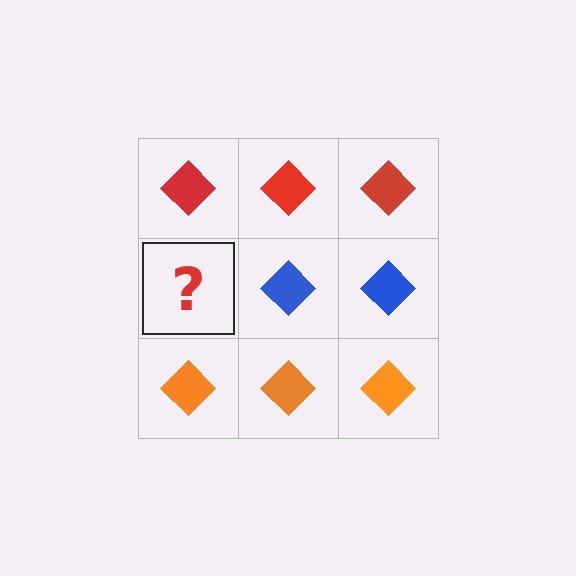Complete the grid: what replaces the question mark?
The question mark should be replaced with a blue diamond.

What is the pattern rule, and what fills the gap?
The rule is that each row has a consistent color. The gap should be filled with a blue diamond.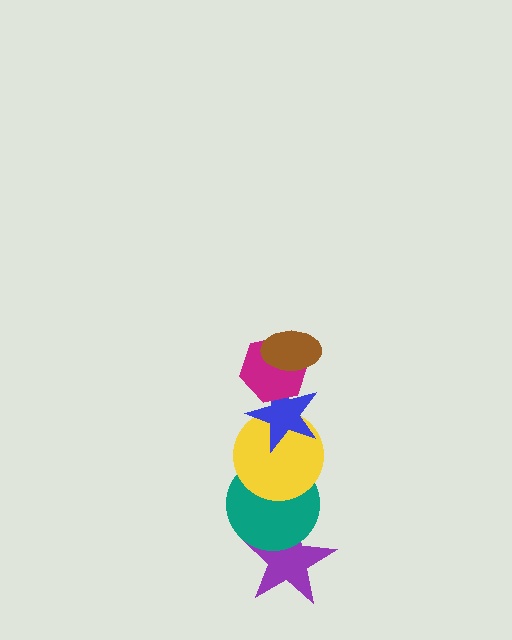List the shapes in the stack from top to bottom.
From top to bottom: the brown ellipse, the magenta hexagon, the blue star, the yellow circle, the teal circle, the purple star.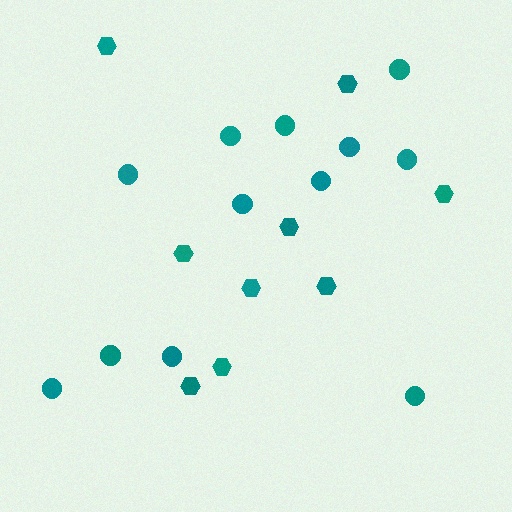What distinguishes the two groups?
There are 2 groups: one group of hexagons (9) and one group of circles (12).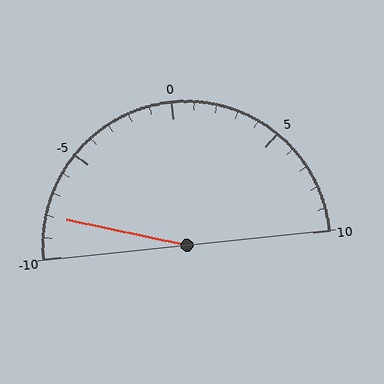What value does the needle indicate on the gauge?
The needle indicates approximately -8.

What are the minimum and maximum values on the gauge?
The gauge ranges from -10 to 10.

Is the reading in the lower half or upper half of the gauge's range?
The reading is in the lower half of the range (-10 to 10).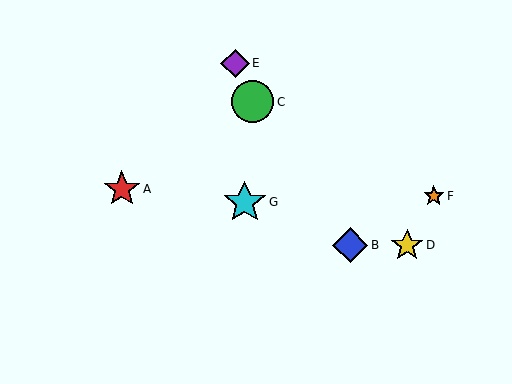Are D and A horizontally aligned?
No, D is at y≈245 and A is at y≈189.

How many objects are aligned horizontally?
2 objects (B, D) are aligned horizontally.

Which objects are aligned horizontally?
Objects B, D are aligned horizontally.